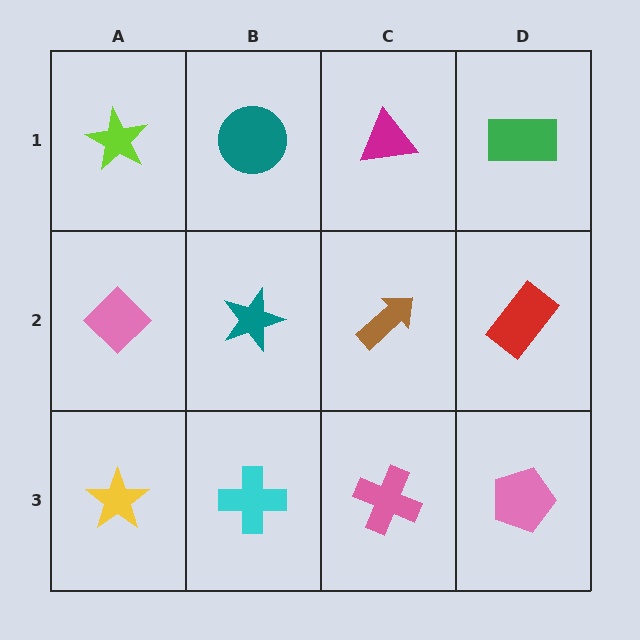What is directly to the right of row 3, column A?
A cyan cross.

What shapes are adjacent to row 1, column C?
A brown arrow (row 2, column C), a teal circle (row 1, column B), a green rectangle (row 1, column D).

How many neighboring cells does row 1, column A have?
2.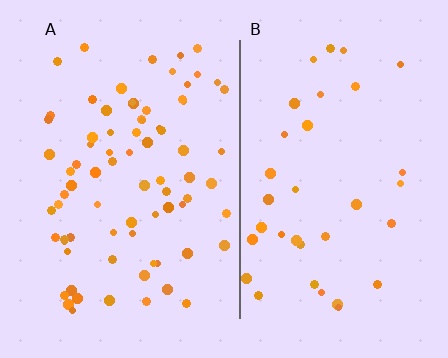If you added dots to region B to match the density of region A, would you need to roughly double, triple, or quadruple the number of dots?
Approximately double.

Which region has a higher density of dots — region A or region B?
A (the left).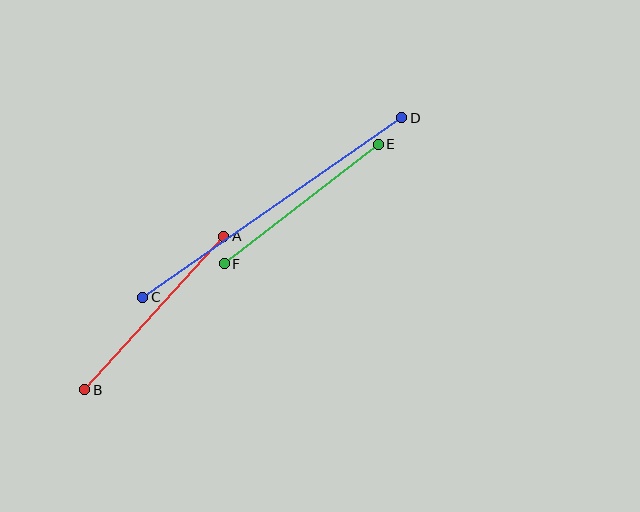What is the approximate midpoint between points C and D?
The midpoint is at approximately (272, 207) pixels.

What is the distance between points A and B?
The distance is approximately 207 pixels.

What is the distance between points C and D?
The distance is approximately 315 pixels.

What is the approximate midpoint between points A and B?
The midpoint is at approximately (154, 313) pixels.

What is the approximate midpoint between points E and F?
The midpoint is at approximately (301, 204) pixels.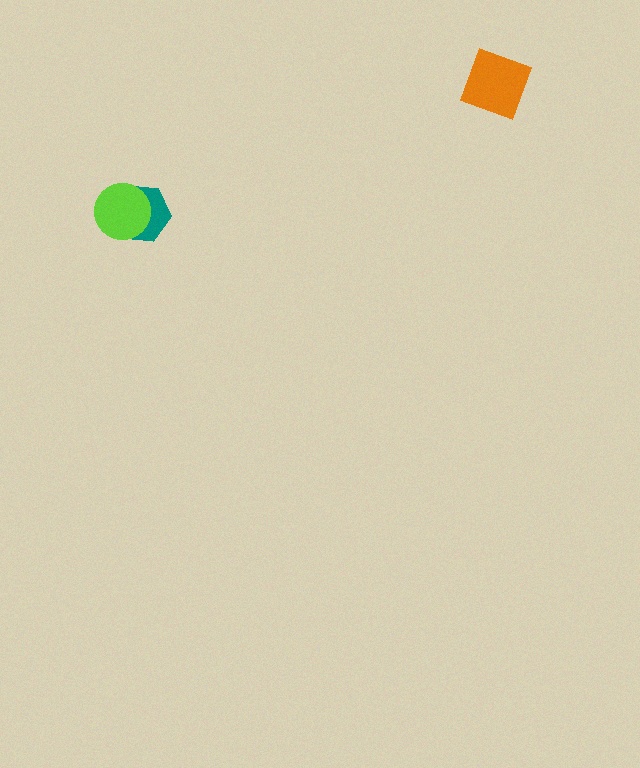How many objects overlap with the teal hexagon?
1 object overlaps with the teal hexagon.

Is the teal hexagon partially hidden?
Yes, it is partially covered by another shape.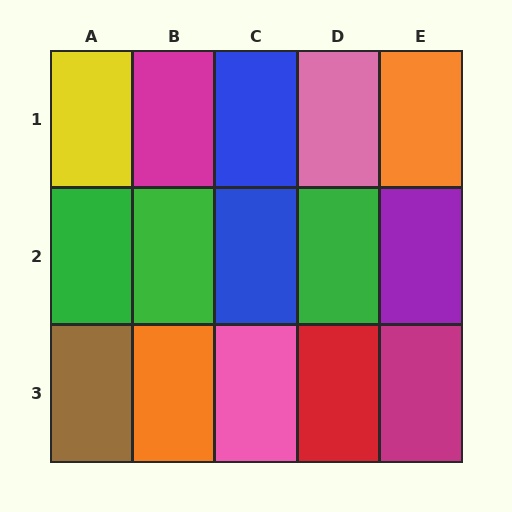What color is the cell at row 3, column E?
Magenta.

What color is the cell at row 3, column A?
Brown.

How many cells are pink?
2 cells are pink.